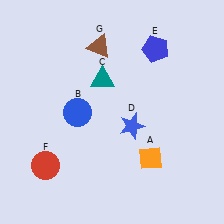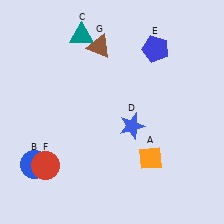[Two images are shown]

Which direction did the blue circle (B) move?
The blue circle (B) moved down.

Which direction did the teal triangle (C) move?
The teal triangle (C) moved up.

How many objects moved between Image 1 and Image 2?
2 objects moved between the two images.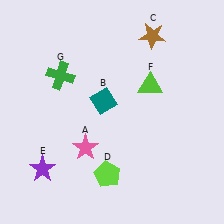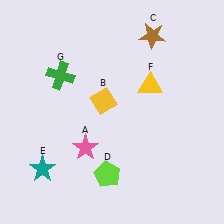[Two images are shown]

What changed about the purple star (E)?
In Image 1, E is purple. In Image 2, it changed to teal.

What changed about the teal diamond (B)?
In Image 1, B is teal. In Image 2, it changed to yellow.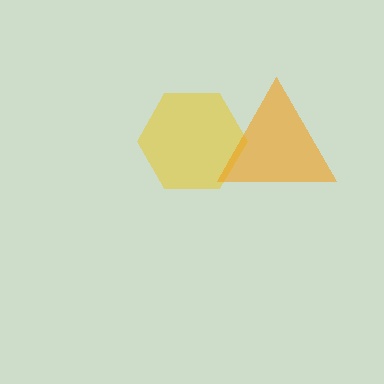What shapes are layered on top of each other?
The layered shapes are: a yellow hexagon, an orange triangle.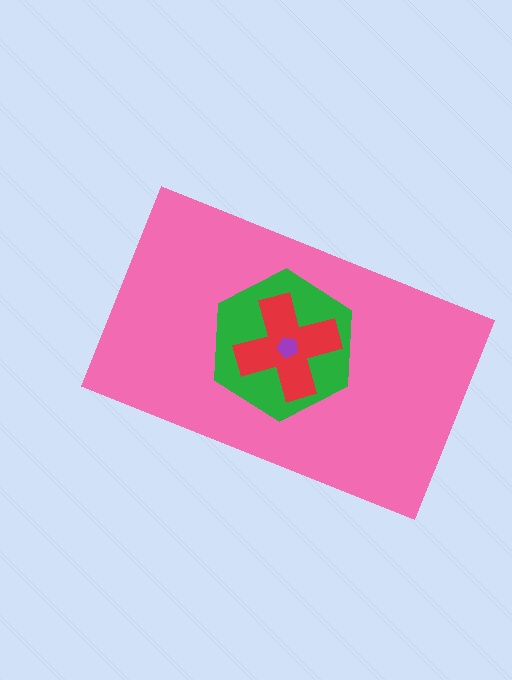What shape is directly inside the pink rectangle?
The green hexagon.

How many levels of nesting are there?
4.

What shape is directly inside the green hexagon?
The red cross.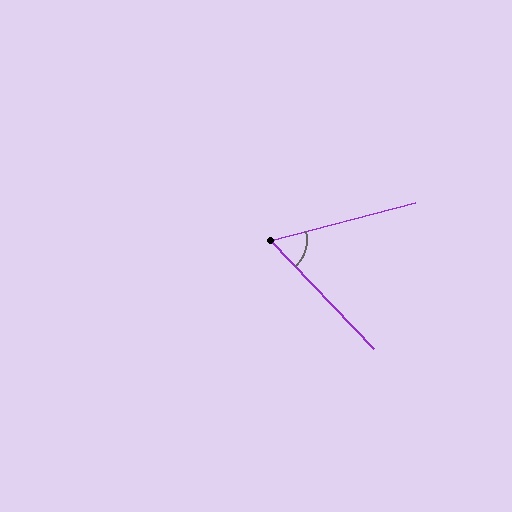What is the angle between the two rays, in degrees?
Approximately 61 degrees.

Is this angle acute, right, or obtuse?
It is acute.